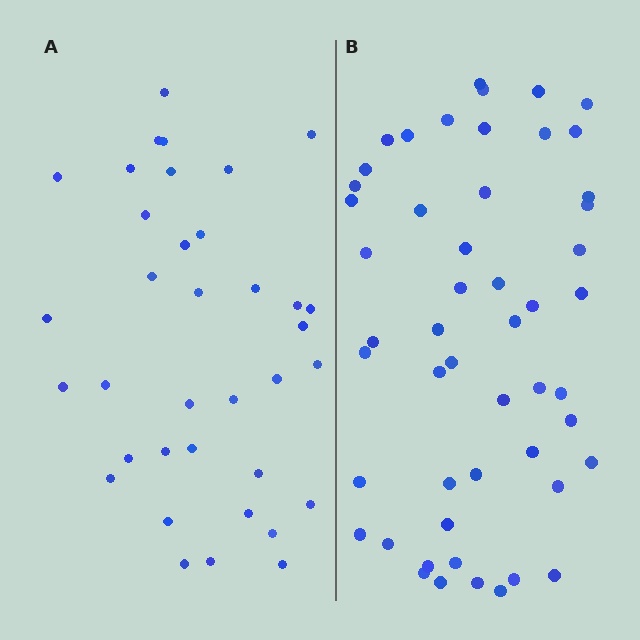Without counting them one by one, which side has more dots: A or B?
Region B (the right region) has more dots.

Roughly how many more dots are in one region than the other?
Region B has approximately 15 more dots than region A.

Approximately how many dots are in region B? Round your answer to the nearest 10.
About 50 dots. (The exact count is 51, which rounds to 50.)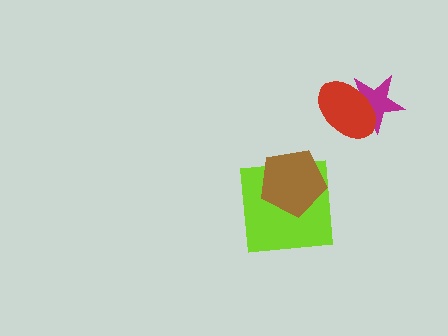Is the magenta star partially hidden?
Yes, it is partially covered by another shape.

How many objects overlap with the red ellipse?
1 object overlaps with the red ellipse.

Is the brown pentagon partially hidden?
No, no other shape covers it.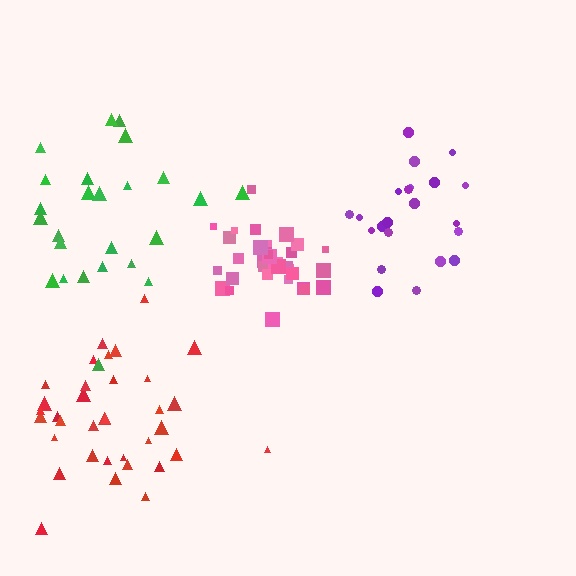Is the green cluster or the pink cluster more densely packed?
Pink.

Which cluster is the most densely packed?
Pink.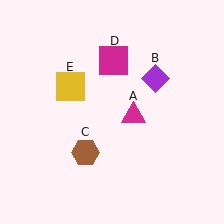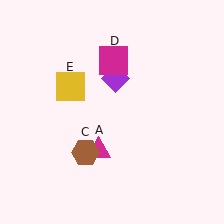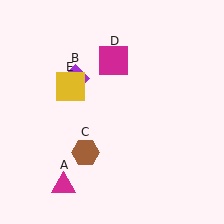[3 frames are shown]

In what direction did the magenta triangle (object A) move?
The magenta triangle (object A) moved down and to the left.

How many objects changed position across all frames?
2 objects changed position: magenta triangle (object A), purple diamond (object B).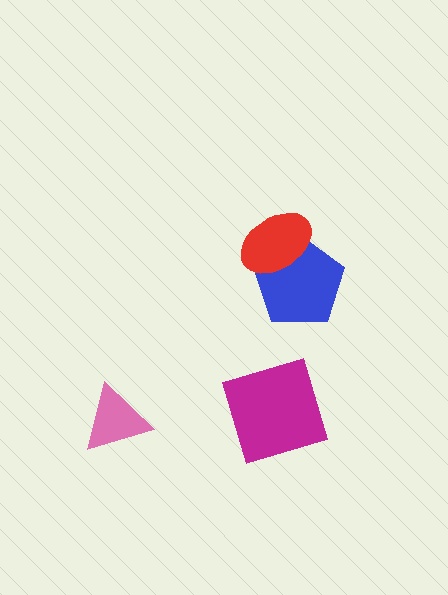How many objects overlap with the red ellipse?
1 object overlaps with the red ellipse.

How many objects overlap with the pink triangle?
0 objects overlap with the pink triangle.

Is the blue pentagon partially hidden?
Yes, it is partially covered by another shape.